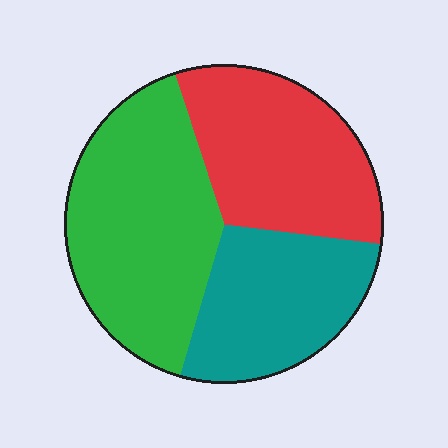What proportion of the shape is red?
Red takes up between a sixth and a third of the shape.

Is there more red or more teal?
Red.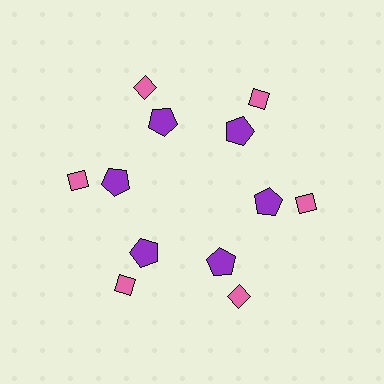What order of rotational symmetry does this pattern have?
This pattern has 6-fold rotational symmetry.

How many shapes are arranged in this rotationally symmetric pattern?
There are 12 shapes, arranged in 6 groups of 2.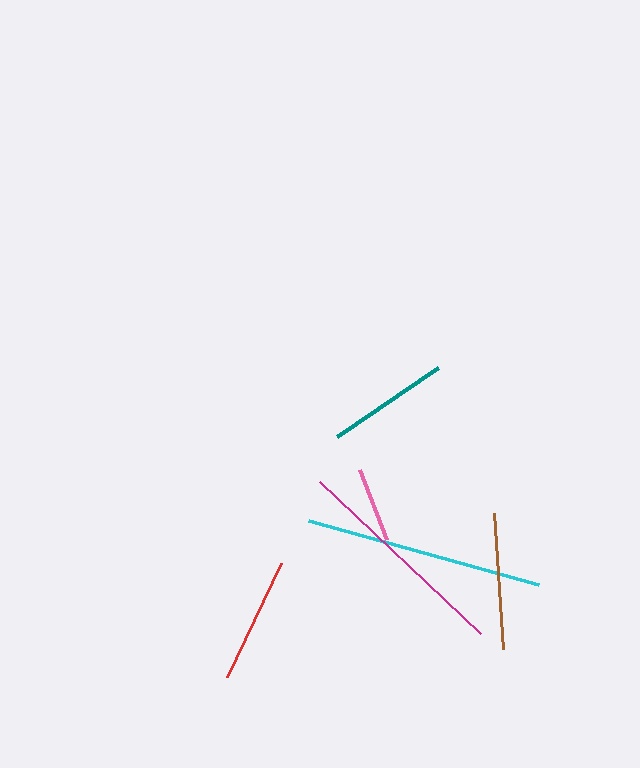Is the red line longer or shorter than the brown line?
The brown line is longer than the red line.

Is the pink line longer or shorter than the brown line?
The brown line is longer than the pink line.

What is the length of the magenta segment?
The magenta segment is approximately 221 pixels long.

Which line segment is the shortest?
The pink line is the shortest at approximately 76 pixels.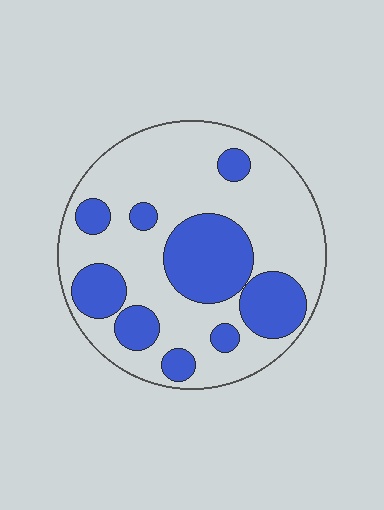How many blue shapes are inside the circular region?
9.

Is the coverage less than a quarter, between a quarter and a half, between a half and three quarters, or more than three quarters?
Between a quarter and a half.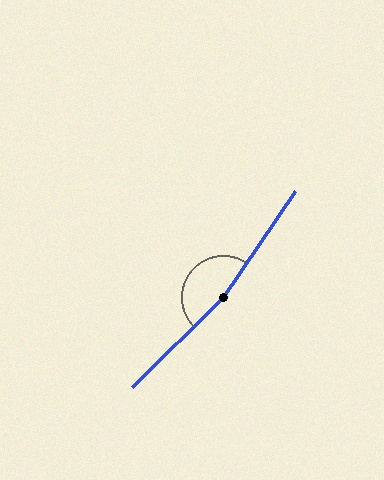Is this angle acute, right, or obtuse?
It is obtuse.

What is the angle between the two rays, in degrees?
Approximately 169 degrees.